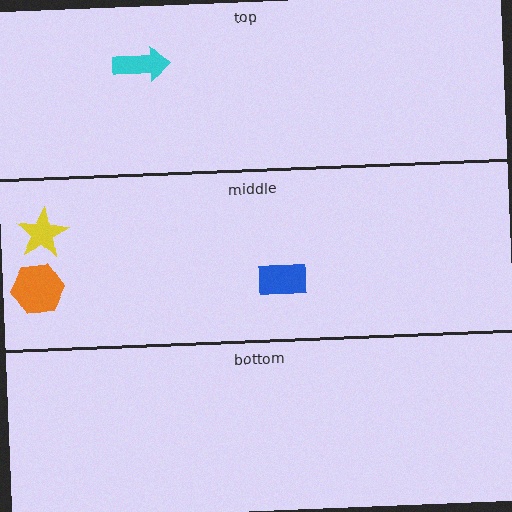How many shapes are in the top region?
1.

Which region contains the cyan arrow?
The top region.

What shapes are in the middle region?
The blue rectangle, the yellow star, the orange hexagon.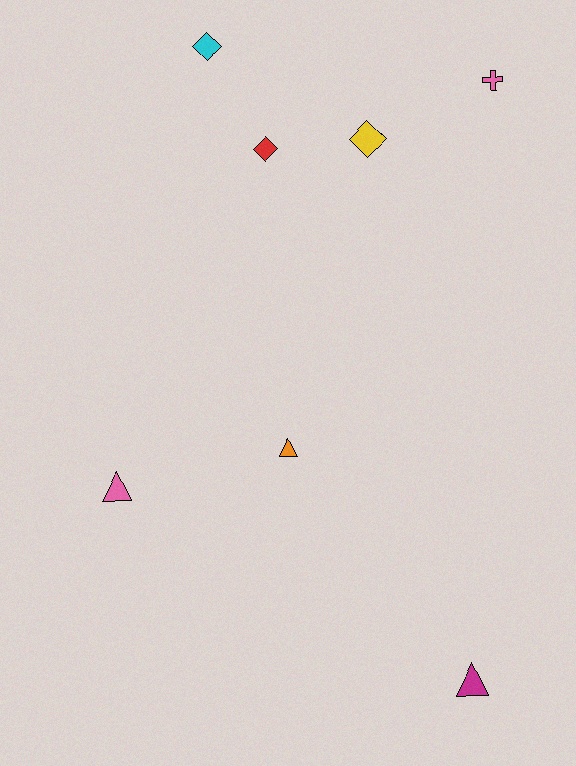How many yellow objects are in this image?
There is 1 yellow object.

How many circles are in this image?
There are no circles.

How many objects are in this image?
There are 7 objects.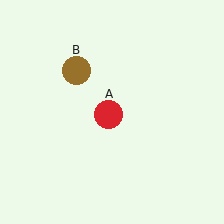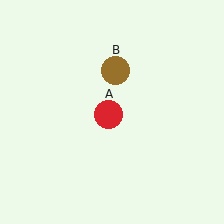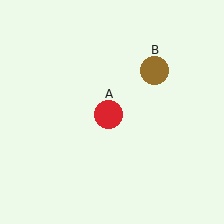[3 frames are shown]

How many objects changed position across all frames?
1 object changed position: brown circle (object B).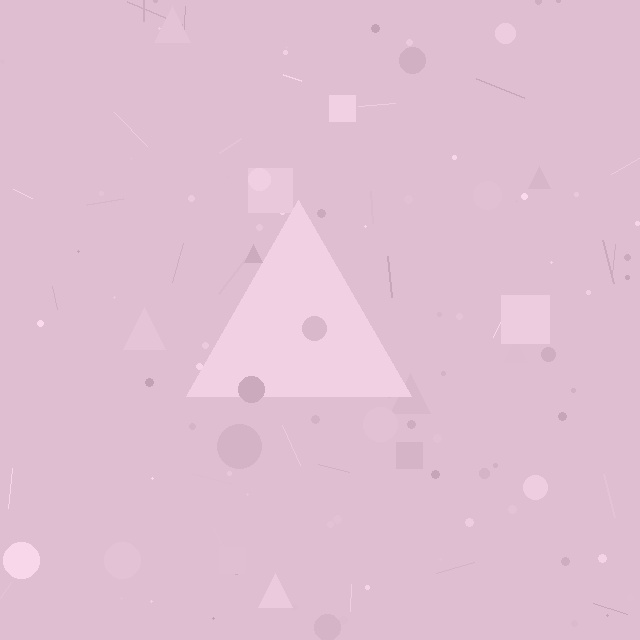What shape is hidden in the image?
A triangle is hidden in the image.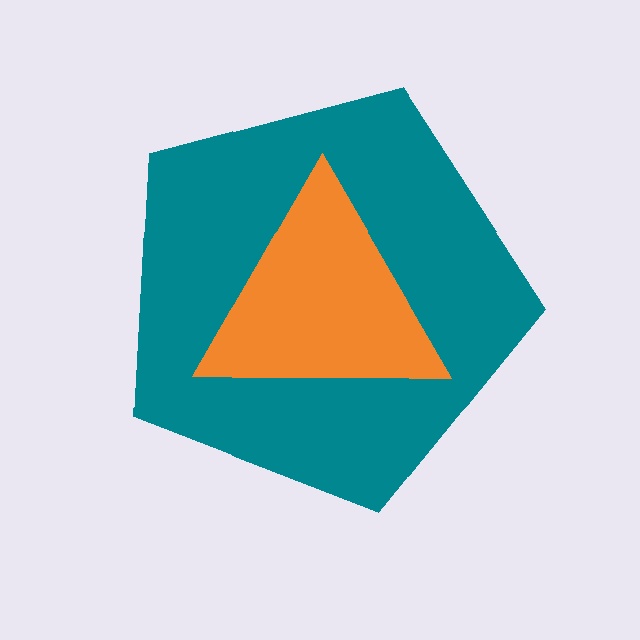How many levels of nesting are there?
2.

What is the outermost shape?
The teal pentagon.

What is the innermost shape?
The orange triangle.